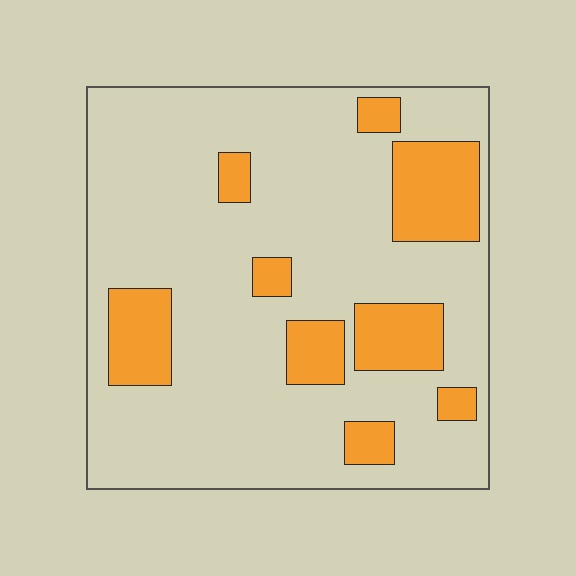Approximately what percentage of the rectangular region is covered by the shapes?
Approximately 20%.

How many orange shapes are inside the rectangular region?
9.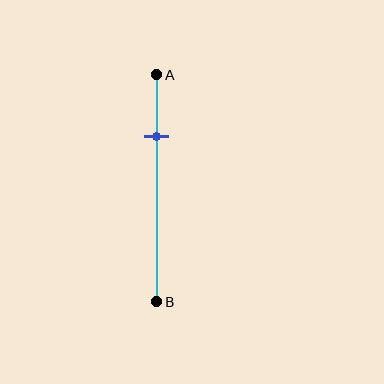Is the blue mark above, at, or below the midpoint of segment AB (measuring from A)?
The blue mark is above the midpoint of segment AB.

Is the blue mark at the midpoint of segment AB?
No, the mark is at about 25% from A, not at the 50% midpoint.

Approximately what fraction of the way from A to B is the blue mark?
The blue mark is approximately 25% of the way from A to B.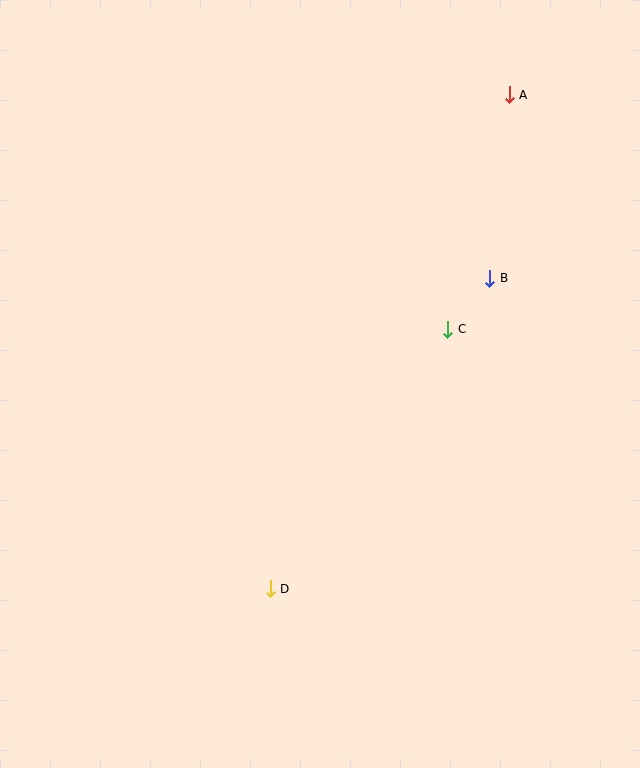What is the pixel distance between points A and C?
The distance between A and C is 242 pixels.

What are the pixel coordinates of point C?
Point C is at (448, 329).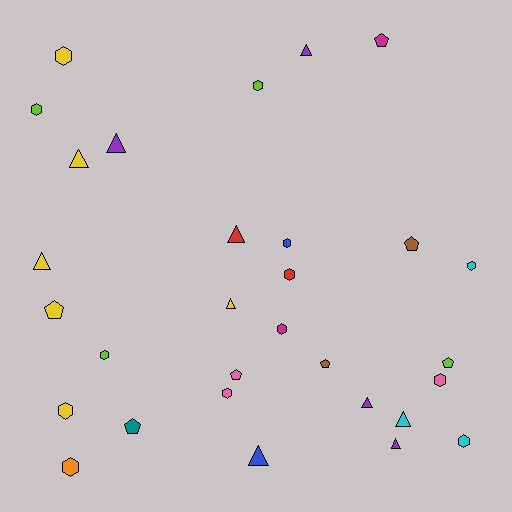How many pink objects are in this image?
There are 3 pink objects.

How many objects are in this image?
There are 30 objects.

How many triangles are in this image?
There are 10 triangles.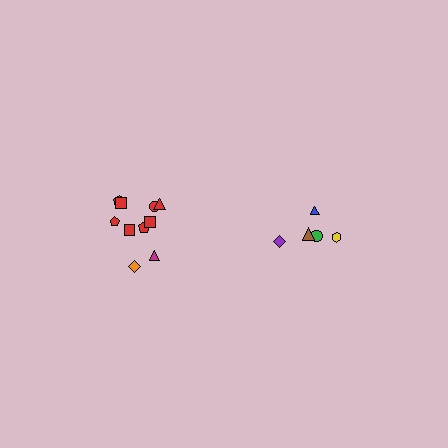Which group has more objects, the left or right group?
The left group.